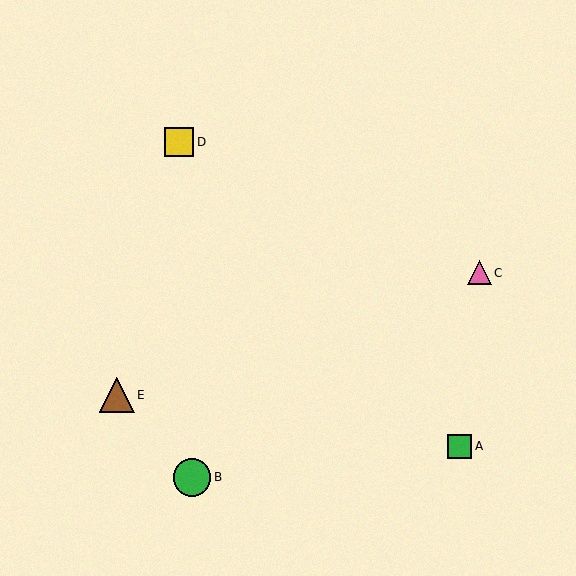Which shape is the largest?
The green circle (labeled B) is the largest.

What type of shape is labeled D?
Shape D is a yellow square.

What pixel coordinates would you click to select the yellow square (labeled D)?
Click at (179, 142) to select the yellow square D.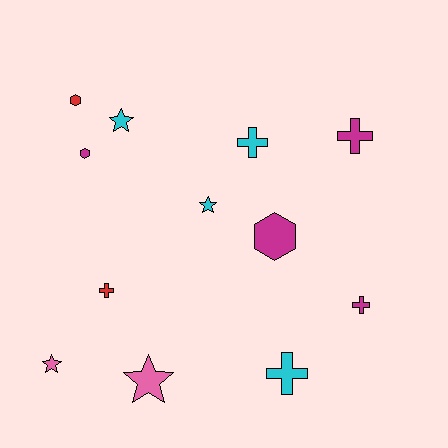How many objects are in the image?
There are 12 objects.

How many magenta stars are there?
There are no magenta stars.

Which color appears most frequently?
Cyan, with 4 objects.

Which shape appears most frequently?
Cross, with 5 objects.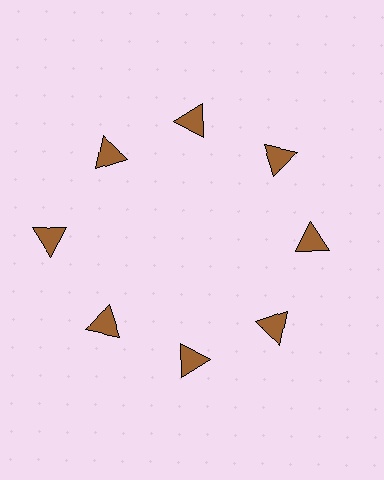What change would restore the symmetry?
The symmetry would be restored by moving it inward, back onto the ring so that all 8 triangles sit at equal angles and equal distance from the center.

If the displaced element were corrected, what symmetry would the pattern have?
It would have 8-fold rotational symmetry — the pattern would map onto itself every 45 degrees.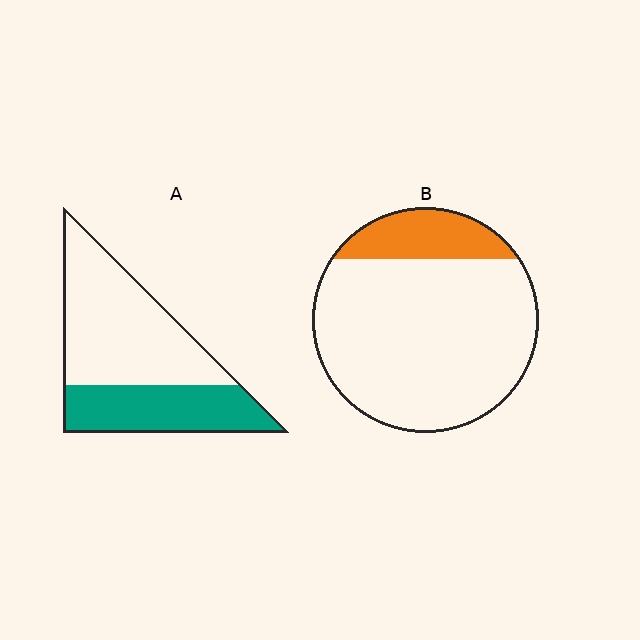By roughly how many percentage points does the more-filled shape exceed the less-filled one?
By roughly 20 percentage points (A over B).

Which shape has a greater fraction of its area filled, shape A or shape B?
Shape A.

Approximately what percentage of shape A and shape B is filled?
A is approximately 40% and B is approximately 15%.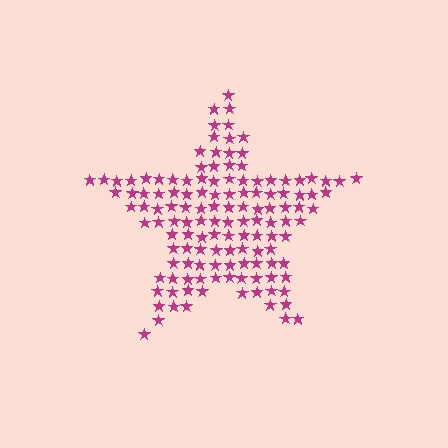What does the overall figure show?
The overall figure shows a star.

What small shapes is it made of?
It is made of small stars.